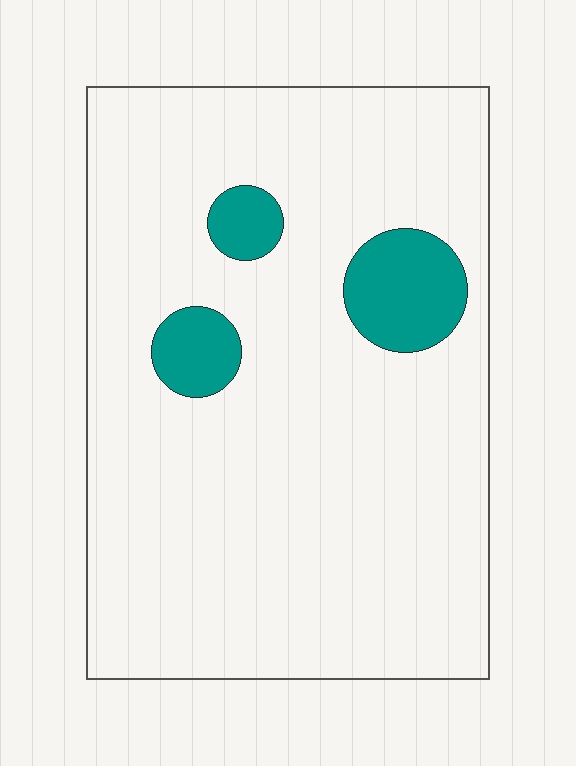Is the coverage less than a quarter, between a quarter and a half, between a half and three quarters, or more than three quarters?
Less than a quarter.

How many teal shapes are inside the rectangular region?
3.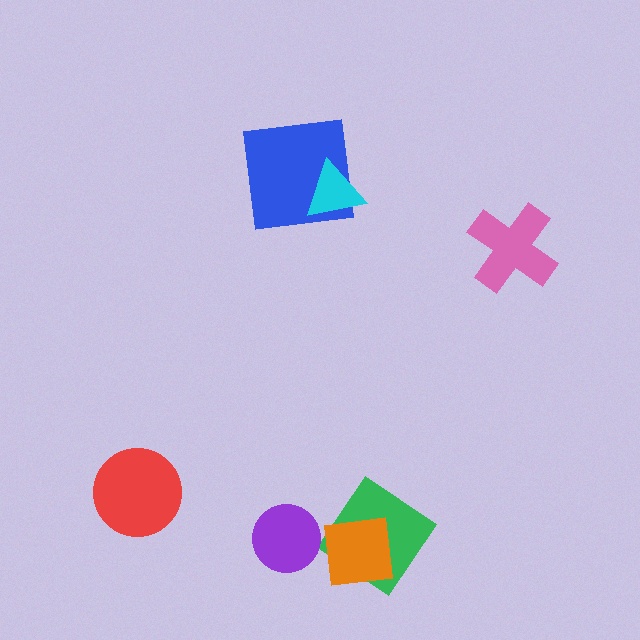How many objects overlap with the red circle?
0 objects overlap with the red circle.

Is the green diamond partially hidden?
Yes, it is partially covered by another shape.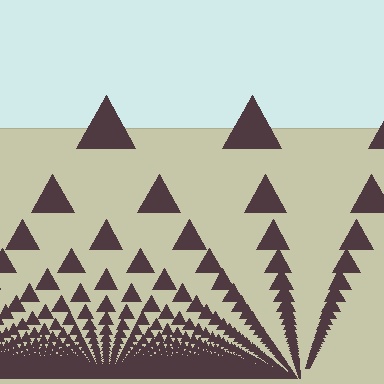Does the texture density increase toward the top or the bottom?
Density increases toward the bottom.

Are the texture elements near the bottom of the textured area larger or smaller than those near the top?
Smaller. The gradient is inverted — elements near the bottom are smaller and denser.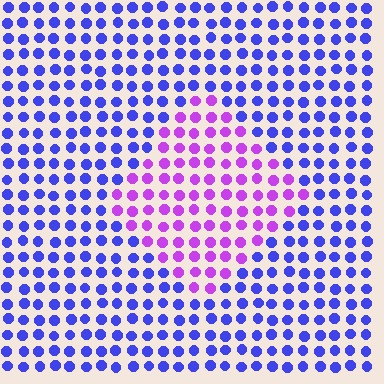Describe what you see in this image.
The image is filled with small blue elements in a uniform arrangement. A diamond-shaped region is visible where the elements are tinted to a slightly different hue, forming a subtle color boundary.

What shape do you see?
I see a diamond.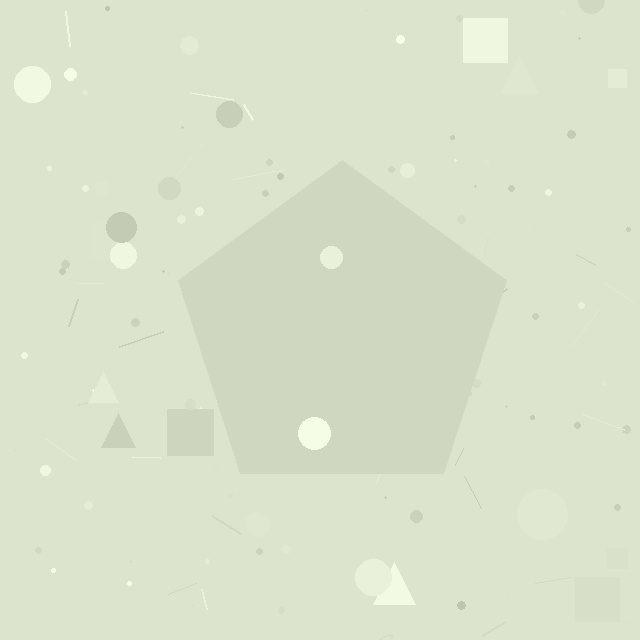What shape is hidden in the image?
A pentagon is hidden in the image.